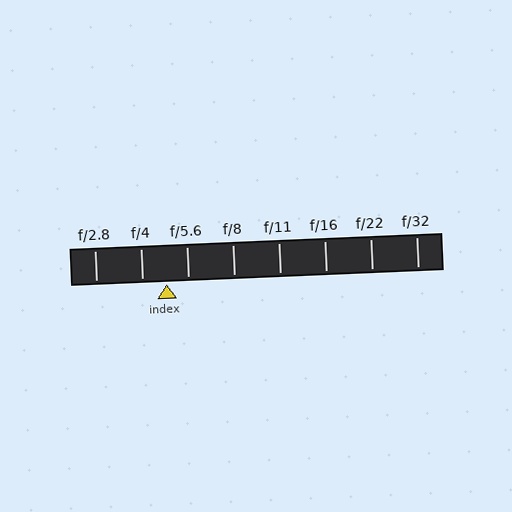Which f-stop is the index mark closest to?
The index mark is closest to f/5.6.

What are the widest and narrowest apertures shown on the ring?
The widest aperture shown is f/2.8 and the narrowest is f/32.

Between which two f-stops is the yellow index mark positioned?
The index mark is between f/4 and f/5.6.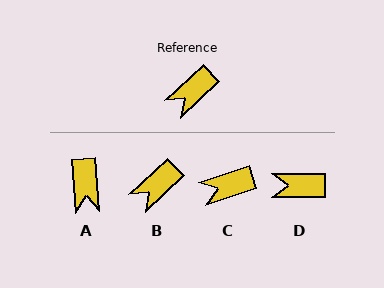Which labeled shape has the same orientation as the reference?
B.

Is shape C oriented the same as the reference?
No, it is off by about 25 degrees.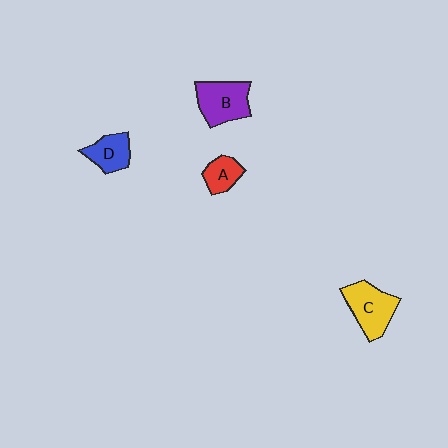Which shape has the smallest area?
Shape A (red).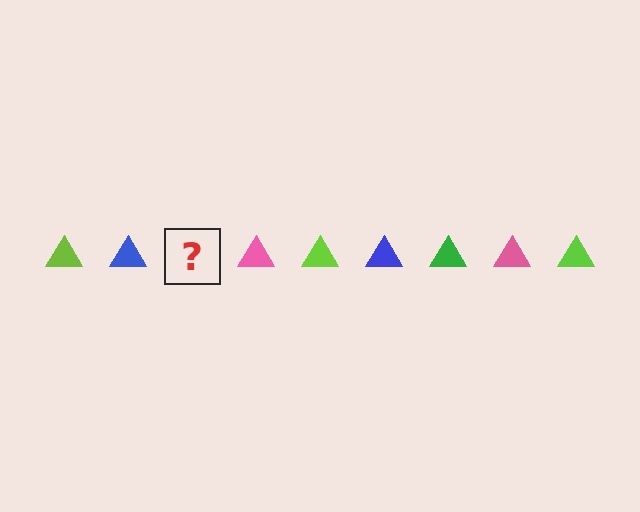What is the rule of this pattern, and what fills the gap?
The rule is that the pattern cycles through lime, blue, green, pink triangles. The gap should be filled with a green triangle.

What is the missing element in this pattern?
The missing element is a green triangle.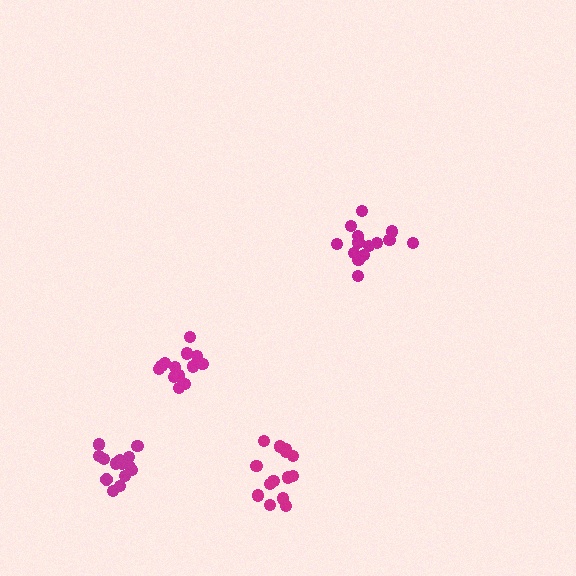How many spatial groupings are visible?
There are 4 spatial groupings.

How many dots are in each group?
Group 1: 15 dots, Group 2: 13 dots, Group 3: 15 dots, Group 4: 15 dots (58 total).